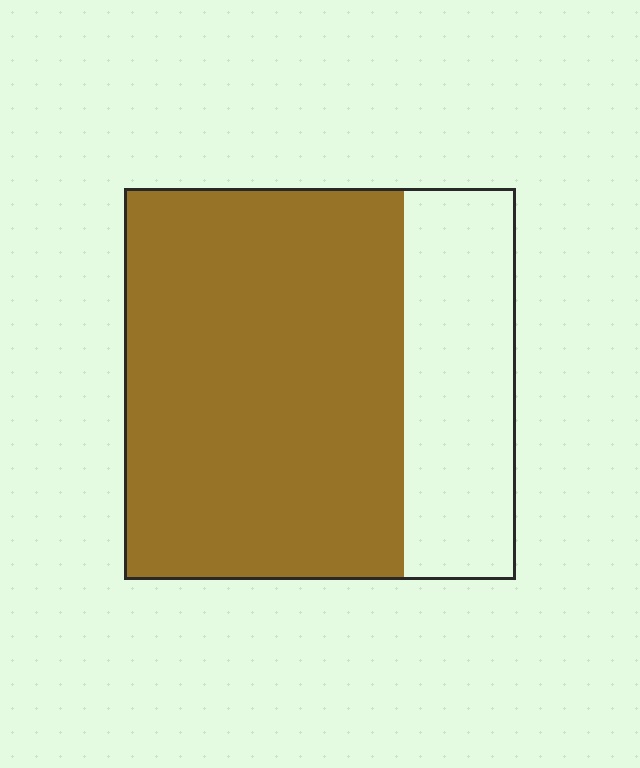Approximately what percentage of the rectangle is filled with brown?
Approximately 70%.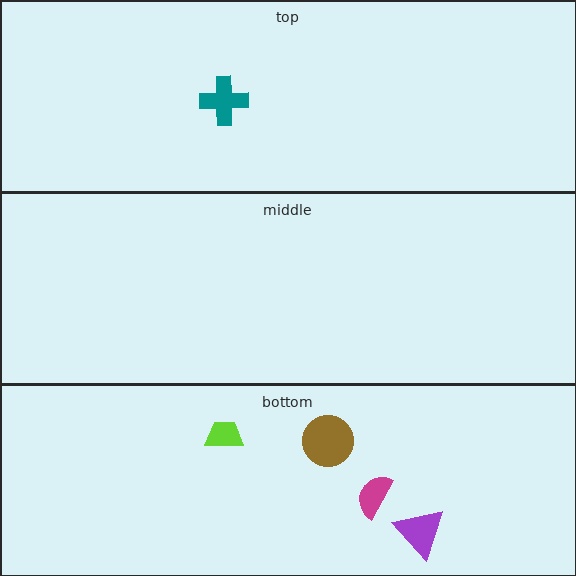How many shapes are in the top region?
1.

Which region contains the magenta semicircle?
The bottom region.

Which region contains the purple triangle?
The bottom region.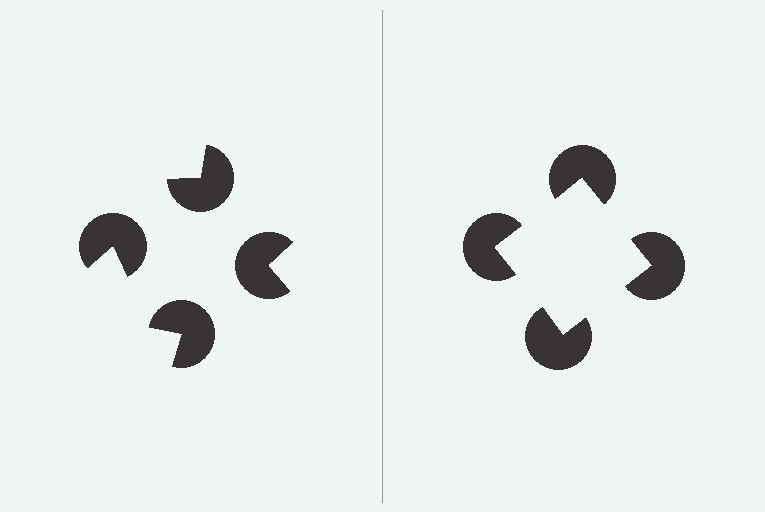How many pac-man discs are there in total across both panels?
8 — 4 on each side.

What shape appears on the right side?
An illusory square.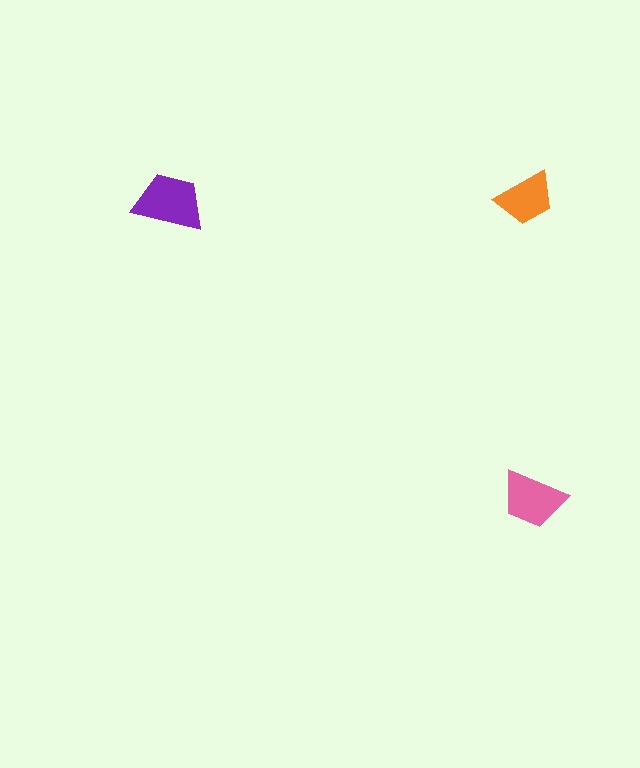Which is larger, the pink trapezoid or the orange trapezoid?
The pink one.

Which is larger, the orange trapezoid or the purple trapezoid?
The purple one.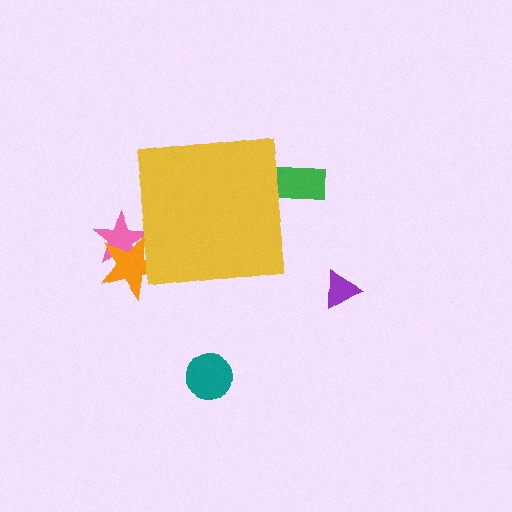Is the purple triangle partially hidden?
No, the purple triangle is fully visible.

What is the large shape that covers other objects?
A yellow square.